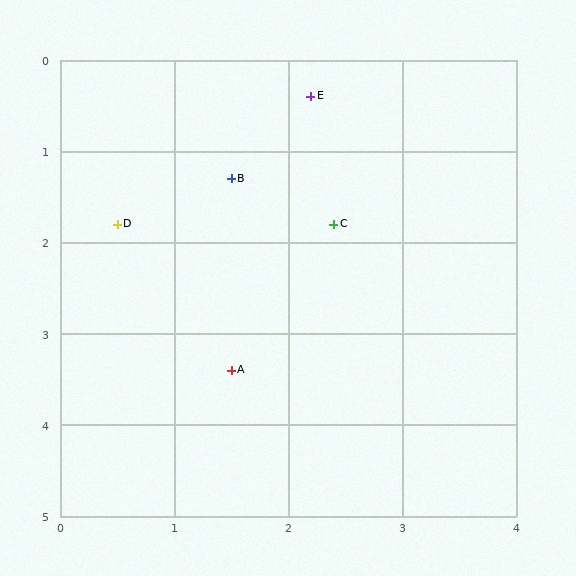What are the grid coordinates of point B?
Point B is at approximately (1.5, 1.3).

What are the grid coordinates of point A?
Point A is at approximately (1.5, 3.4).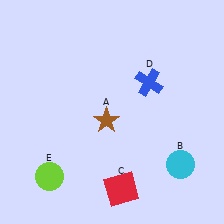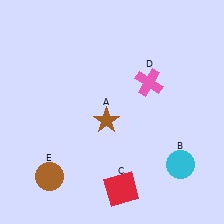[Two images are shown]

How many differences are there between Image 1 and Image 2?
There are 2 differences between the two images.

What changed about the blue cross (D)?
In Image 1, D is blue. In Image 2, it changed to pink.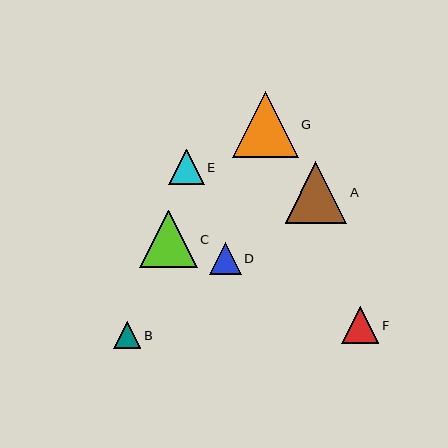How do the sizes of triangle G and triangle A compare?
Triangle G and triangle A are approximately the same size.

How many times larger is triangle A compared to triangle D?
Triangle A is approximately 1.9 times the size of triangle D.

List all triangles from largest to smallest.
From largest to smallest: G, A, C, F, E, D, B.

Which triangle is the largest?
Triangle G is the largest with a size of approximately 66 pixels.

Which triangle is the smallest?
Triangle B is the smallest with a size of approximately 27 pixels.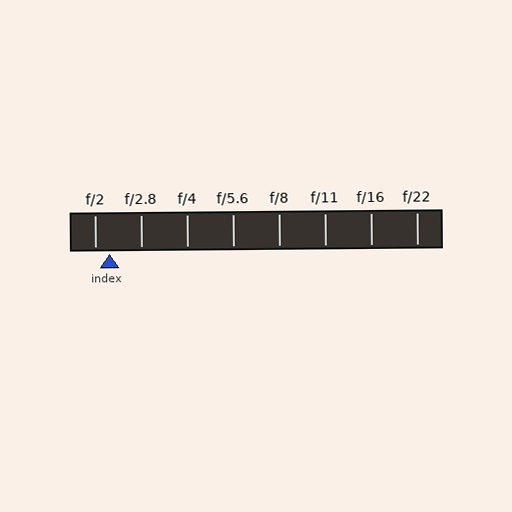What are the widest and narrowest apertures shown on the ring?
The widest aperture shown is f/2 and the narrowest is f/22.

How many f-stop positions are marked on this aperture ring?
There are 8 f-stop positions marked.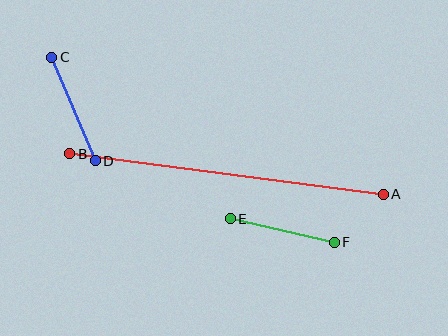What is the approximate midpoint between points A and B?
The midpoint is at approximately (227, 174) pixels.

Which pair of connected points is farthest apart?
Points A and B are farthest apart.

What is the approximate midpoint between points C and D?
The midpoint is at approximately (73, 109) pixels.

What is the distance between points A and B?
The distance is approximately 316 pixels.